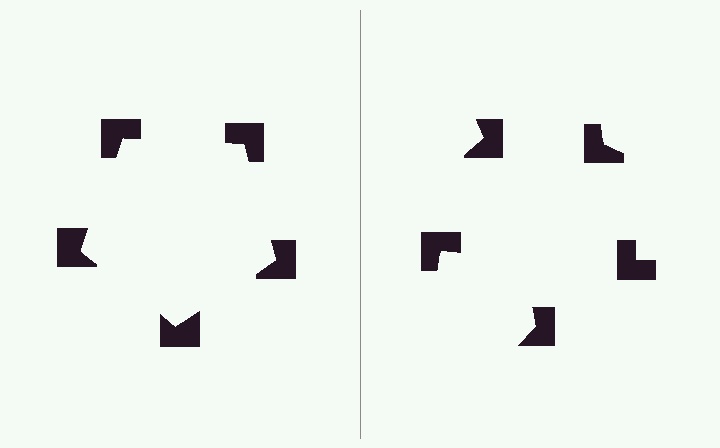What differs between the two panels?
The notched squares are positioned identically on both sides; only the wedge orientations differ. On the left they align to a pentagon; on the right they are misaligned.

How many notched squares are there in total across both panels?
10 — 5 on each side.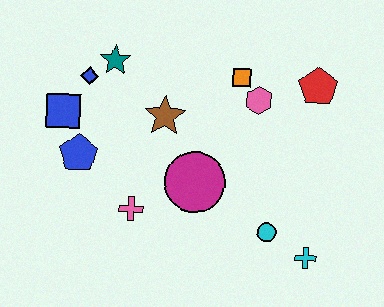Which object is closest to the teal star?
The blue diamond is closest to the teal star.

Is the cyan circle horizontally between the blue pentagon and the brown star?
No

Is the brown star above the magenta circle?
Yes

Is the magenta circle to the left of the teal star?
No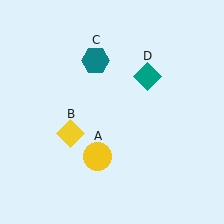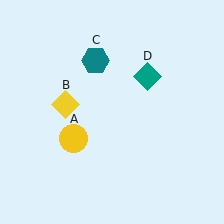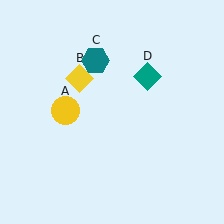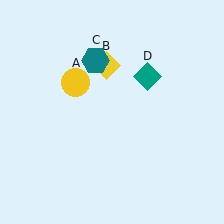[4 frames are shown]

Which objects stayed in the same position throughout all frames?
Teal hexagon (object C) and teal diamond (object D) remained stationary.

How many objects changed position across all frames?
2 objects changed position: yellow circle (object A), yellow diamond (object B).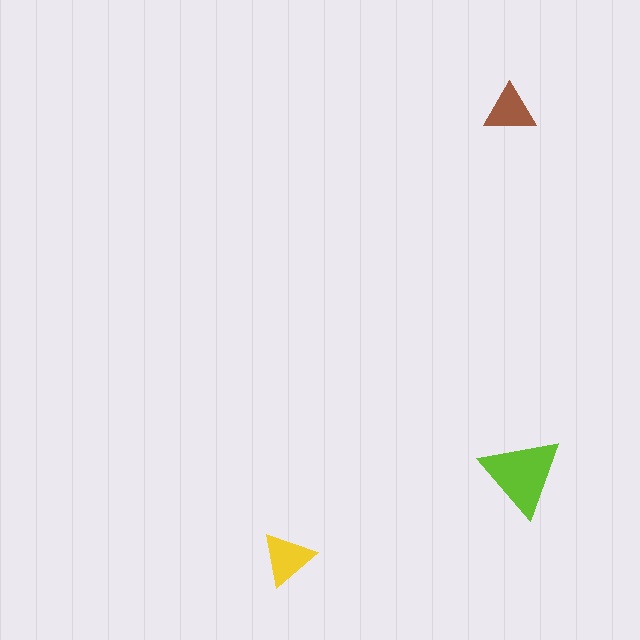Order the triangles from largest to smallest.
the lime one, the yellow one, the brown one.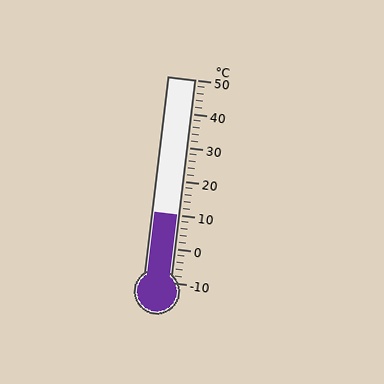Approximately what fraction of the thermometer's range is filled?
The thermometer is filled to approximately 35% of its range.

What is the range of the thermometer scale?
The thermometer scale ranges from -10°C to 50°C.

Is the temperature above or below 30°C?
The temperature is below 30°C.